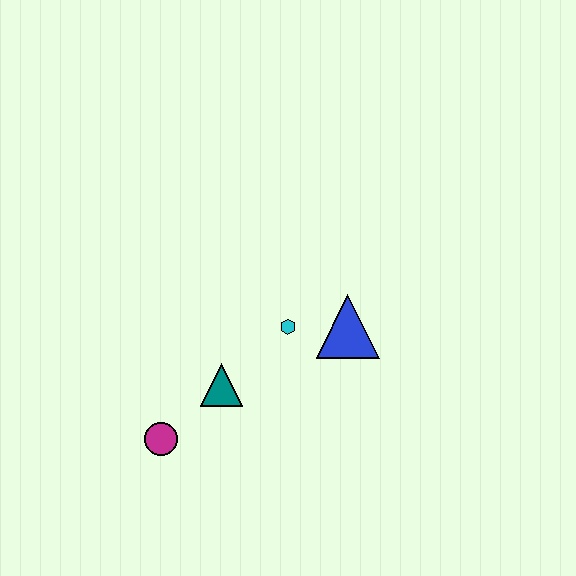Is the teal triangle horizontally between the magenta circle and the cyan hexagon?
Yes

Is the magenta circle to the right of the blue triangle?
No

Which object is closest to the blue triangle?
The cyan hexagon is closest to the blue triangle.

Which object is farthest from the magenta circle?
The blue triangle is farthest from the magenta circle.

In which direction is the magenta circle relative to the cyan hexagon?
The magenta circle is to the left of the cyan hexagon.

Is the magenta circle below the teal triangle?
Yes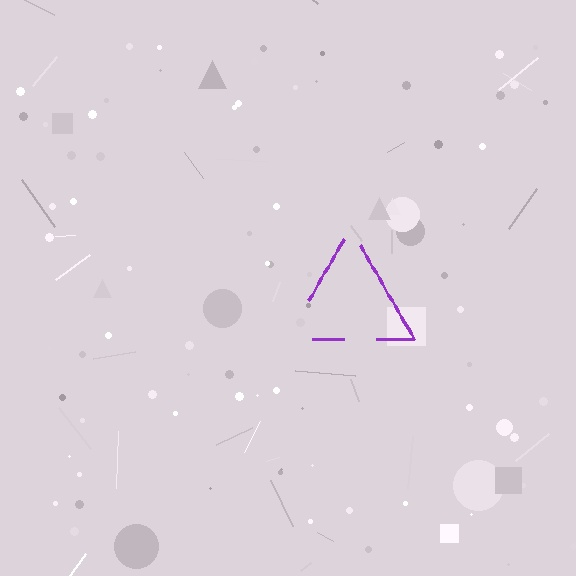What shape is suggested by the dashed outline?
The dashed outline suggests a triangle.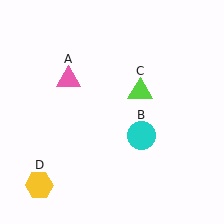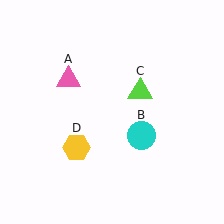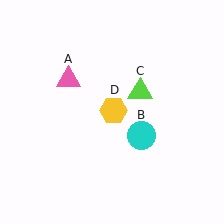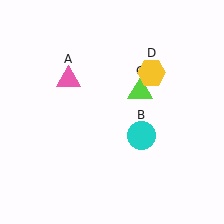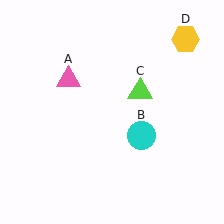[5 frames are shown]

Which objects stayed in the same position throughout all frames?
Pink triangle (object A) and cyan circle (object B) and lime triangle (object C) remained stationary.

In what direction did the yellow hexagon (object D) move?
The yellow hexagon (object D) moved up and to the right.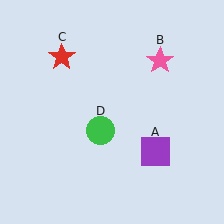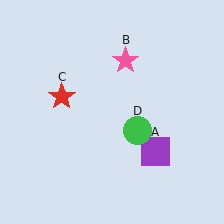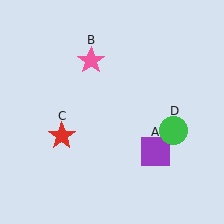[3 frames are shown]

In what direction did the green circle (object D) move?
The green circle (object D) moved right.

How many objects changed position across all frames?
3 objects changed position: pink star (object B), red star (object C), green circle (object D).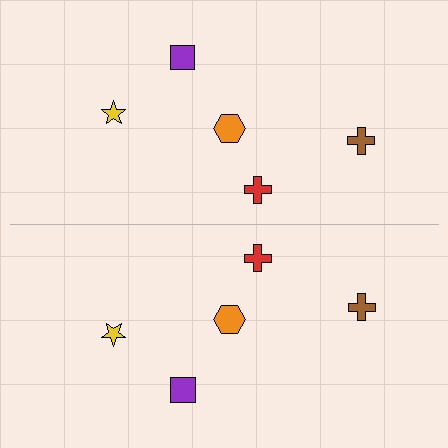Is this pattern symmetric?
Yes, this pattern has bilateral (reflection) symmetry.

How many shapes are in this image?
There are 10 shapes in this image.